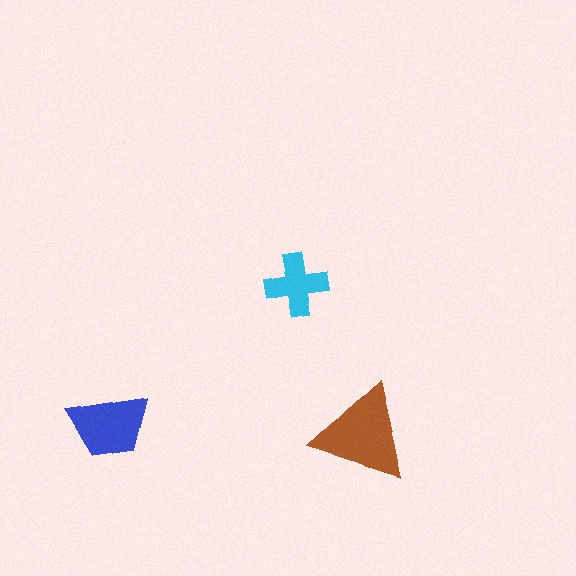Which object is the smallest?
The cyan cross.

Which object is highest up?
The cyan cross is topmost.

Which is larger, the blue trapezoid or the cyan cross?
The blue trapezoid.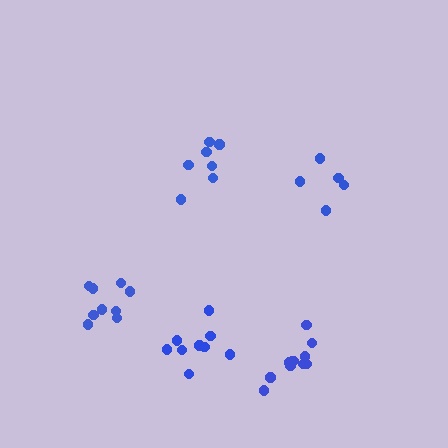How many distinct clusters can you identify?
There are 5 distinct clusters.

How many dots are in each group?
Group 1: 7 dots, Group 2: 11 dots, Group 3: 9 dots, Group 4: 5 dots, Group 5: 9 dots (41 total).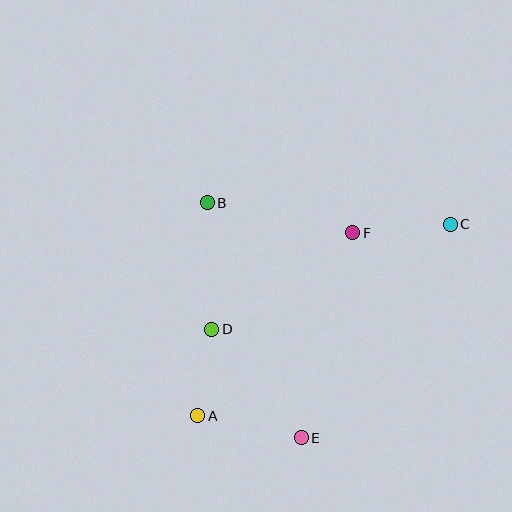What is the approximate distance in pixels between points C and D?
The distance between C and D is approximately 260 pixels.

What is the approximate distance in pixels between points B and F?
The distance between B and F is approximately 149 pixels.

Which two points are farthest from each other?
Points A and C are farthest from each other.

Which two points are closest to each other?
Points A and D are closest to each other.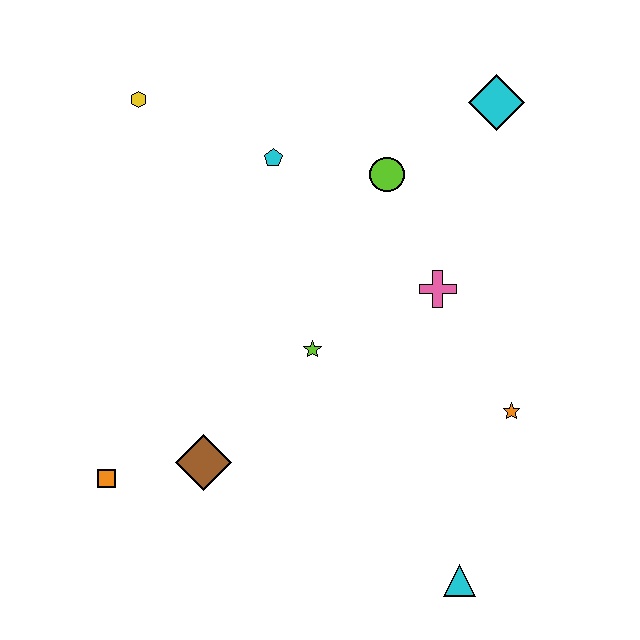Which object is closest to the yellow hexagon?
The cyan pentagon is closest to the yellow hexagon.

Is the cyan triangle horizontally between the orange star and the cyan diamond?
No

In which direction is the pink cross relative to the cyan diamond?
The pink cross is below the cyan diamond.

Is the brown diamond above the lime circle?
No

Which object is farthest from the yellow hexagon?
The cyan triangle is farthest from the yellow hexagon.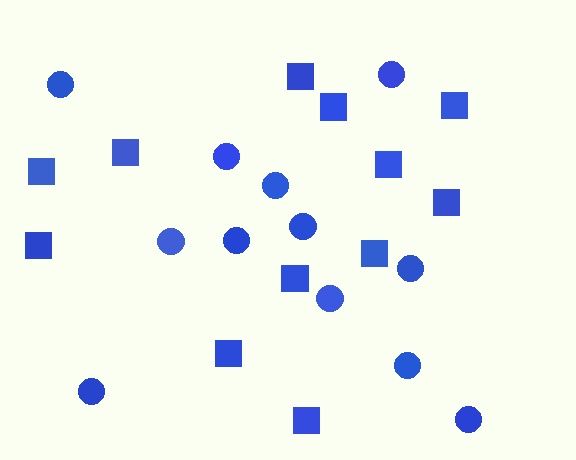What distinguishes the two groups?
There are 2 groups: one group of circles (12) and one group of squares (12).